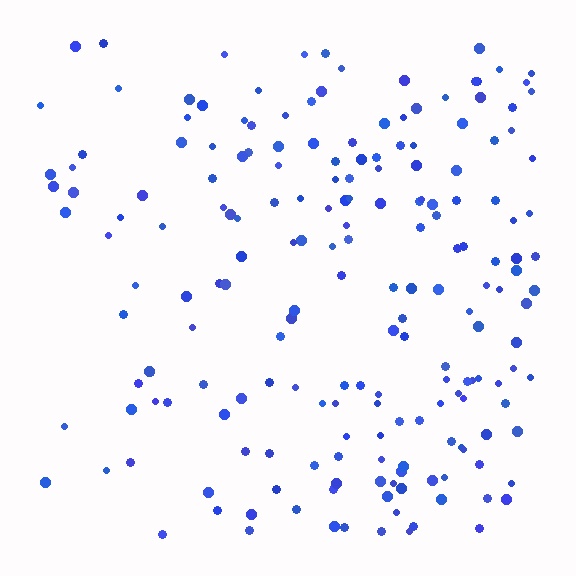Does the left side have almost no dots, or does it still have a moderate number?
Still a moderate number, just noticeably fewer than the right.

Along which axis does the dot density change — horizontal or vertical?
Horizontal.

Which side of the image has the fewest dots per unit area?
The left.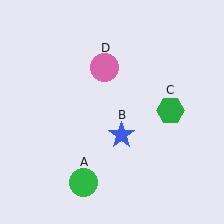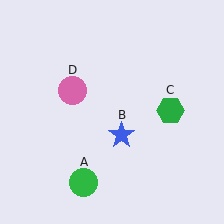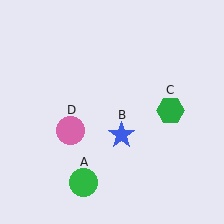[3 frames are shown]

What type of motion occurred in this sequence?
The pink circle (object D) rotated counterclockwise around the center of the scene.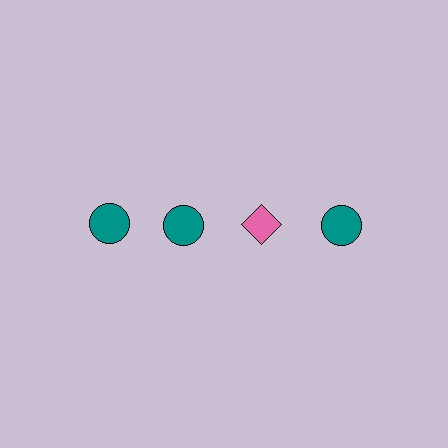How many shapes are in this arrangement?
There are 4 shapes arranged in a grid pattern.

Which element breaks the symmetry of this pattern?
The pink diamond in the top row, center column breaks the symmetry. All other shapes are teal circles.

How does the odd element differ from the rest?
It differs in both color (pink instead of teal) and shape (diamond instead of circle).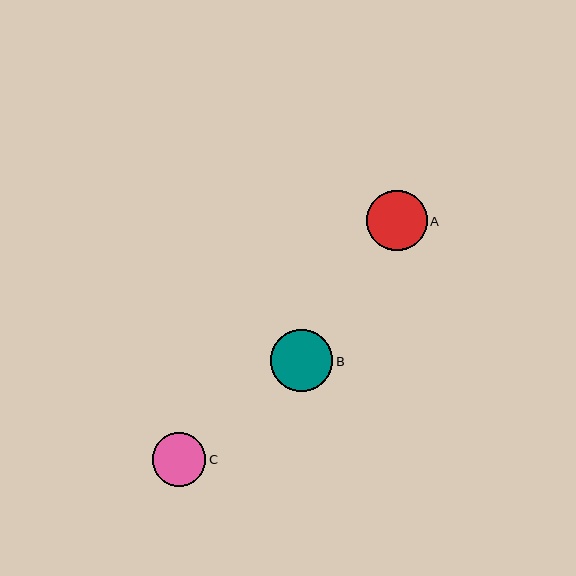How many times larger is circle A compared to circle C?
Circle A is approximately 1.1 times the size of circle C.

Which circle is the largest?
Circle B is the largest with a size of approximately 62 pixels.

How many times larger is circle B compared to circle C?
Circle B is approximately 1.2 times the size of circle C.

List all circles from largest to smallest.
From largest to smallest: B, A, C.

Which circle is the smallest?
Circle C is the smallest with a size of approximately 54 pixels.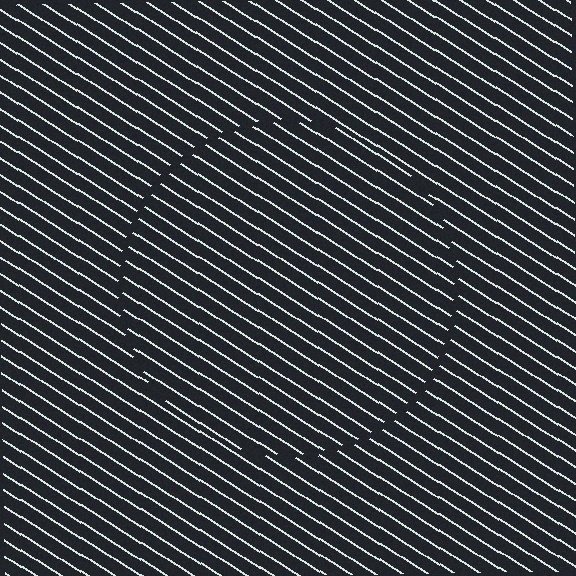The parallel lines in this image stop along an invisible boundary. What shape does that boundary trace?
An illusory circle. The interior of the shape contains the same grating, shifted by half a period — the contour is defined by the phase discontinuity where line-ends from the inner and outer gratings abut.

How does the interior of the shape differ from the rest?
The interior of the shape contains the same grating, shifted by half a period — the contour is defined by the phase discontinuity where line-ends from the inner and outer gratings abut.